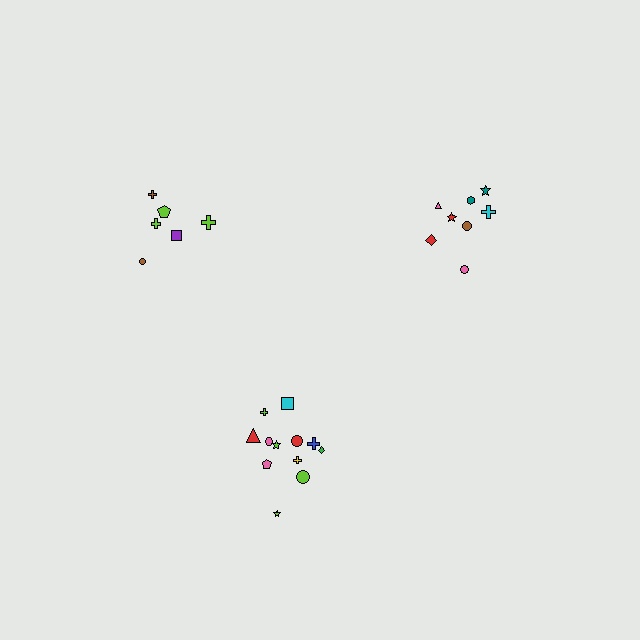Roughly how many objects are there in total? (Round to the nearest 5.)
Roughly 25 objects in total.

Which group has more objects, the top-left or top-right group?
The top-right group.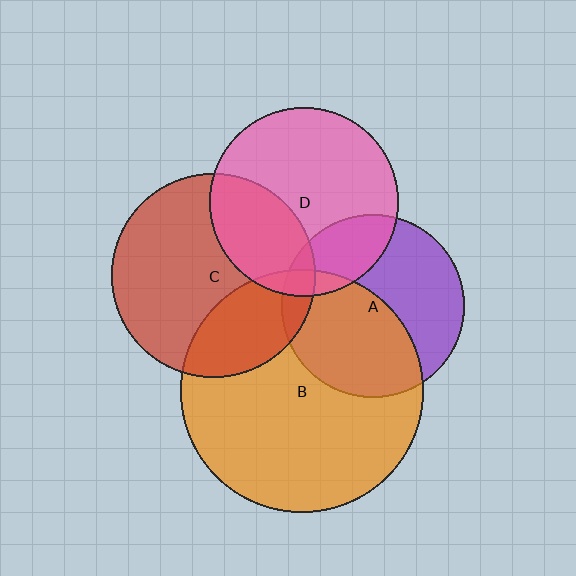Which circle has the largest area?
Circle B (orange).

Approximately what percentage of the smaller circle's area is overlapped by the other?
Approximately 10%.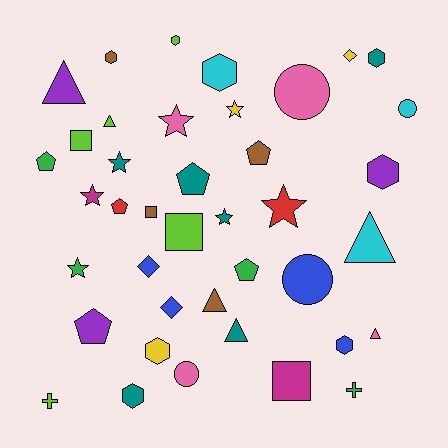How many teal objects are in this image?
There are 6 teal objects.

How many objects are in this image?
There are 40 objects.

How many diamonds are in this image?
There are 3 diamonds.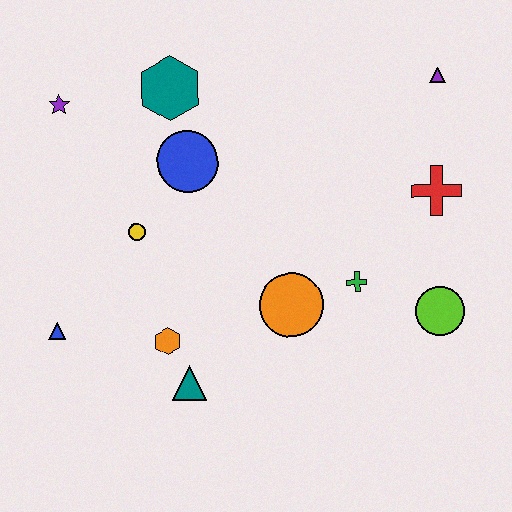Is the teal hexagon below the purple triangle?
Yes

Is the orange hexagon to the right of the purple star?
Yes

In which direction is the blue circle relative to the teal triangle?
The blue circle is above the teal triangle.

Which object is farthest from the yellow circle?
The purple triangle is farthest from the yellow circle.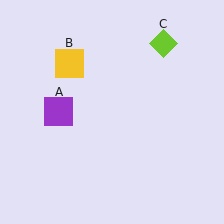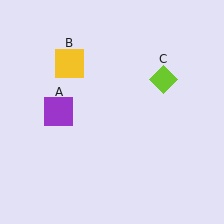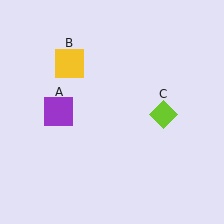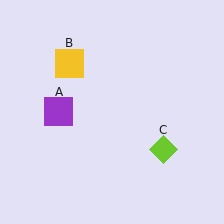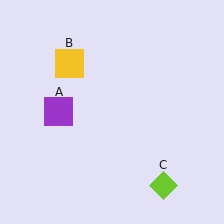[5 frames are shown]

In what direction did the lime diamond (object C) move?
The lime diamond (object C) moved down.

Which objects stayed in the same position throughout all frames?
Purple square (object A) and yellow square (object B) remained stationary.